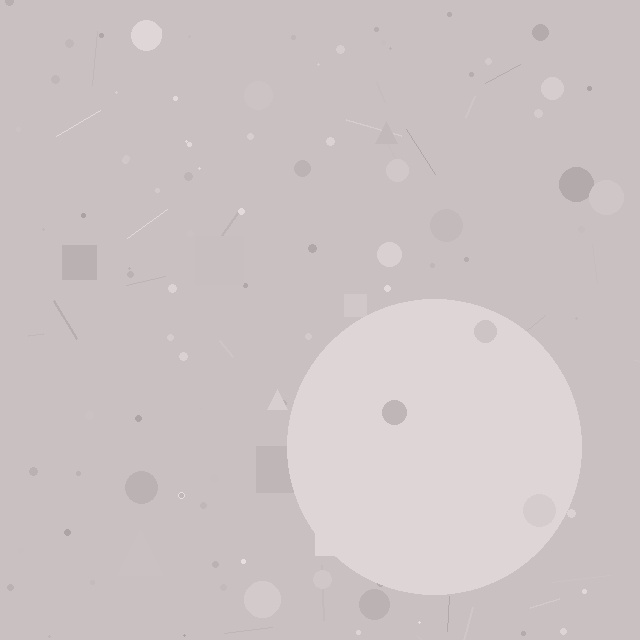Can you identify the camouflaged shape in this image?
The camouflaged shape is a circle.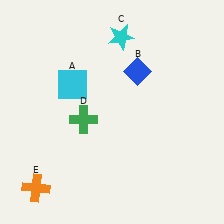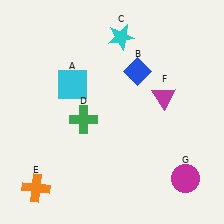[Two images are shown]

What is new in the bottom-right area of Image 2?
A magenta circle (G) was added in the bottom-right area of Image 2.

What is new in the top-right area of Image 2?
A magenta triangle (F) was added in the top-right area of Image 2.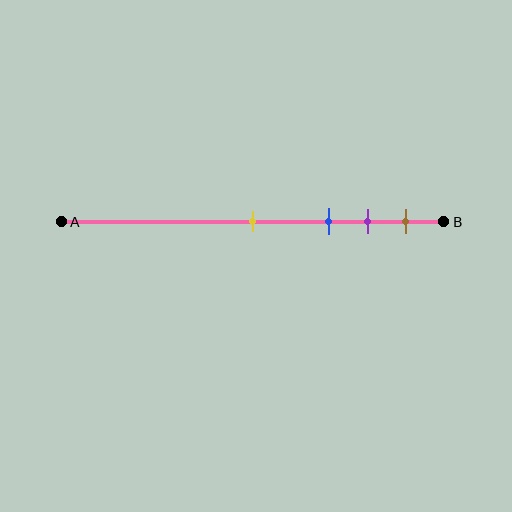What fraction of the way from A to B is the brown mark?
The brown mark is approximately 90% (0.9) of the way from A to B.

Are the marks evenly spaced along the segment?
No, the marks are not evenly spaced.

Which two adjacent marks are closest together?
The purple and brown marks are the closest adjacent pair.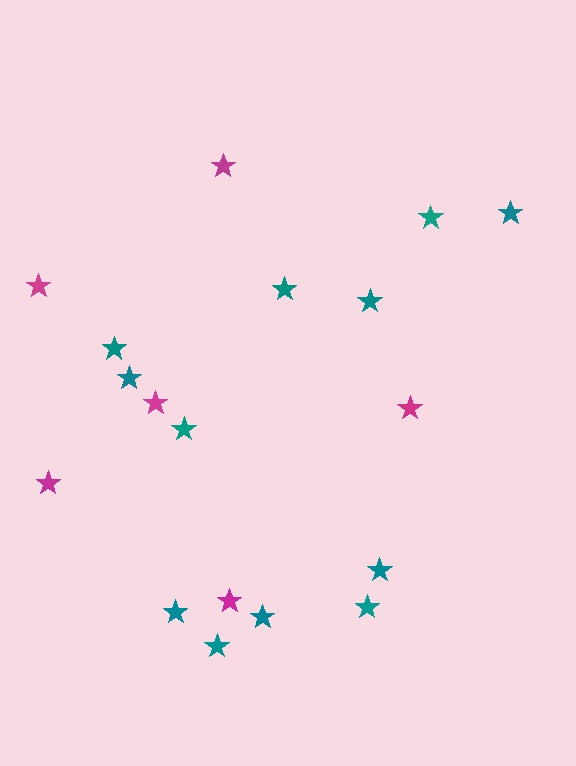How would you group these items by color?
There are 2 groups: one group of magenta stars (6) and one group of teal stars (12).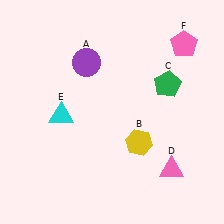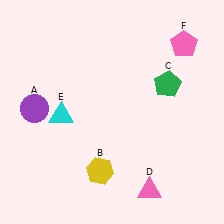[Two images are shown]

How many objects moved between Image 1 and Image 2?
3 objects moved between the two images.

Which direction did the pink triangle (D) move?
The pink triangle (D) moved left.